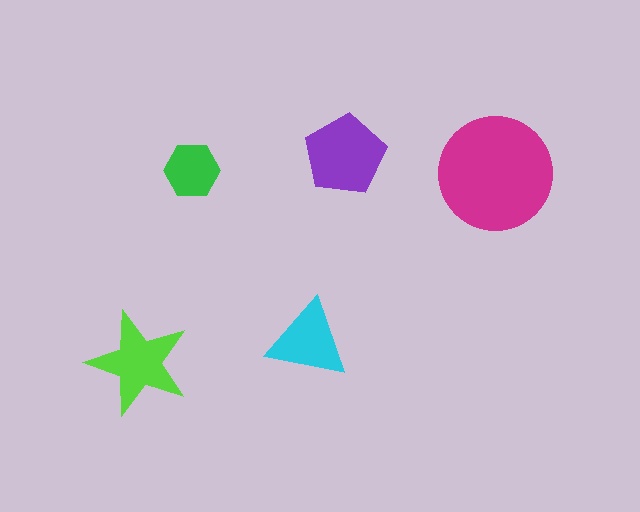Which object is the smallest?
The green hexagon.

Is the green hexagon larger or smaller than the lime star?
Smaller.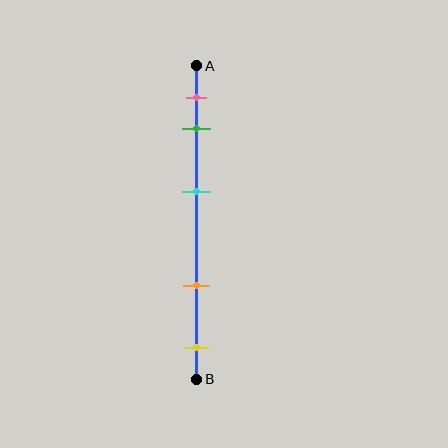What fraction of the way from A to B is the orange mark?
The orange mark is approximately 70% (0.7) of the way from A to B.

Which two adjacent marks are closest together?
The pink and green marks are the closest adjacent pair.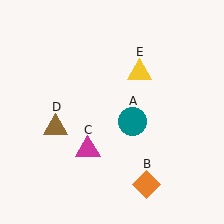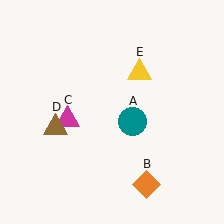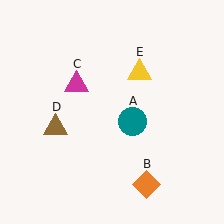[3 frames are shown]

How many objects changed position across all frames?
1 object changed position: magenta triangle (object C).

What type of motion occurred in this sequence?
The magenta triangle (object C) rotated clockwise around the center of the scene.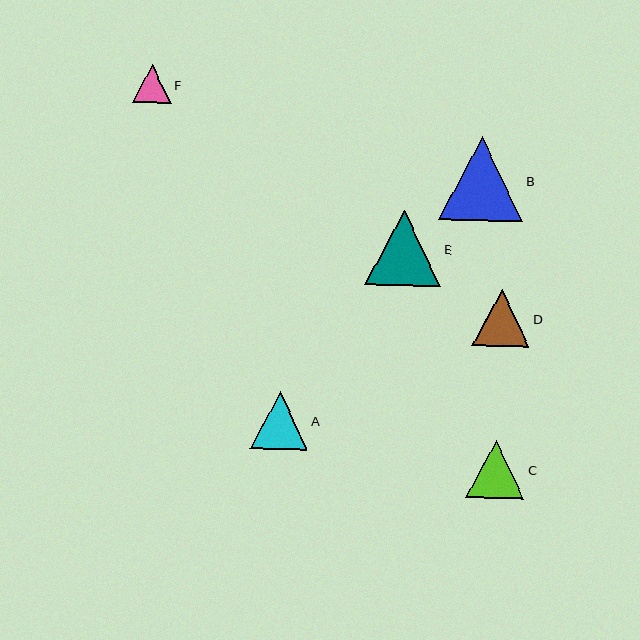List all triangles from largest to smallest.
From largest to smallest: B, E, C, A, D, F.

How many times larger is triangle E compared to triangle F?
Triangle E is approximately 2.0 times the size of triangle F.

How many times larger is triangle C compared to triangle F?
Triangle C is approximately 1.5 times the size of triangle F.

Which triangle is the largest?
Triangle B is the largest with a size of approximately 83 pixels.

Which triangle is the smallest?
Triangle F is the smallest with a size of approximately 39 pixels.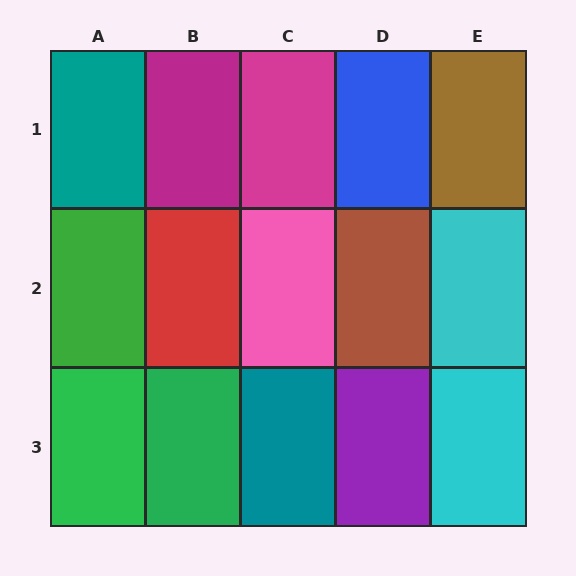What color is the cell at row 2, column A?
Green.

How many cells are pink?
1 cell is pink.